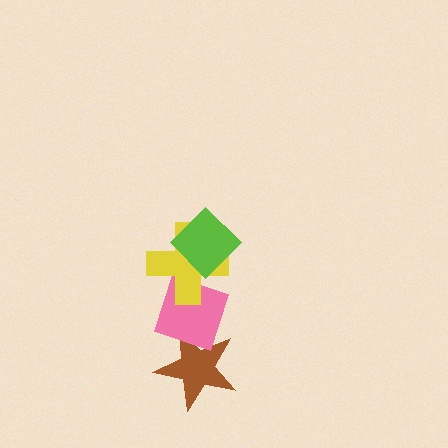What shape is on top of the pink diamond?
The yellow cross is on top of the pink diamond.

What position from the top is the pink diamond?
The pink diamond is 3rd from the top.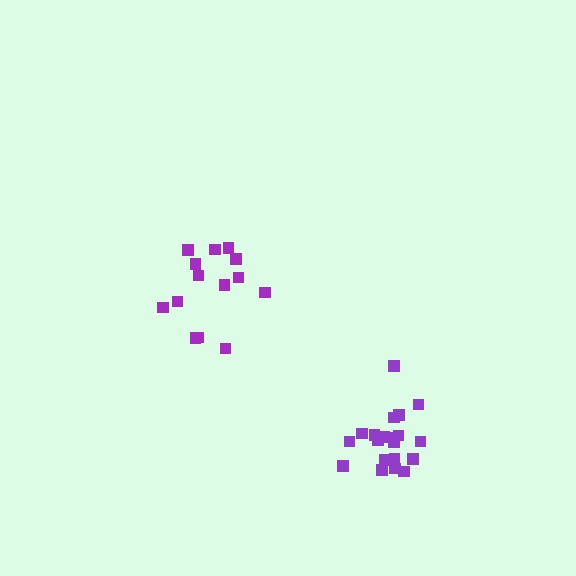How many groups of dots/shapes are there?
There are 2 groups.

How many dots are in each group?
Group 1: 14 dots, Group 2: 20 dots (34 total).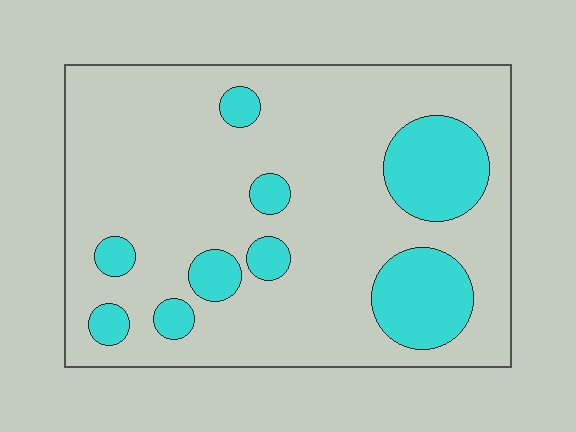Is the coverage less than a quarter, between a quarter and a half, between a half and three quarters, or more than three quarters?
Less than a quarter.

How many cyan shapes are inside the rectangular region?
9.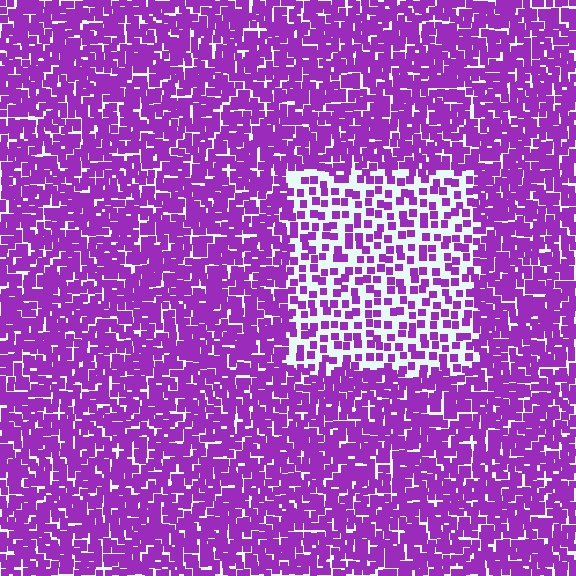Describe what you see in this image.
The image contains small purple elements arranged at two different densities. A rectangle-shaped region is visible where the elements are less densely packed than the surrounding area.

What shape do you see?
I see a rectangle.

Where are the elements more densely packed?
The elements are more densely packed outside the rectangle boundary.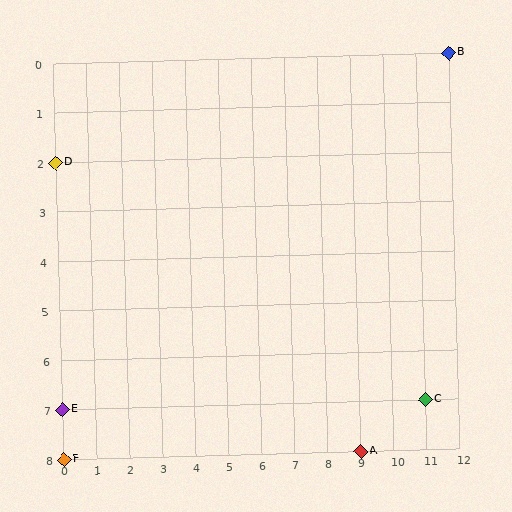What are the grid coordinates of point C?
Point C is at grid coordinates (11, 7).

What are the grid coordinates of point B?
Point B is at grid coordinates (12, 0).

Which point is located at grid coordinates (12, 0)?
Point B is at (12, 0).